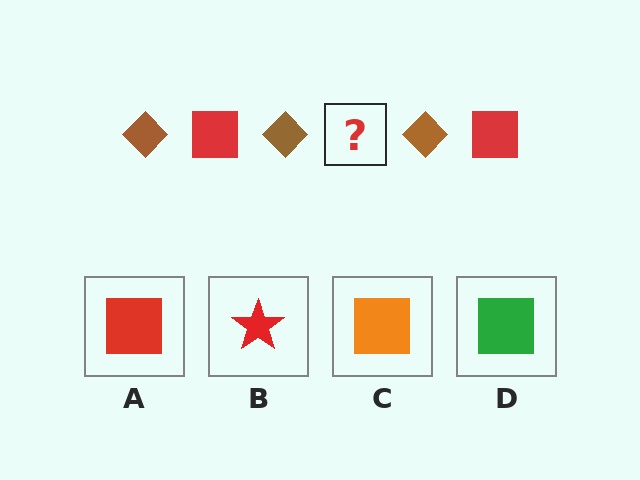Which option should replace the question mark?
Option A.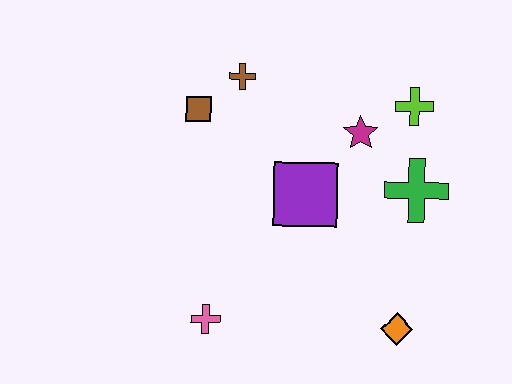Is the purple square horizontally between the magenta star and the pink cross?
Yes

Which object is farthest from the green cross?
The pink cross is farthest from the green cross.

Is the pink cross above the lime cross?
No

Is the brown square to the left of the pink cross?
Yes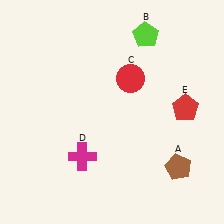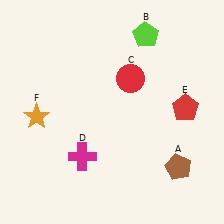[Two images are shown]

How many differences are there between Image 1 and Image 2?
There is 1 difference between the two images.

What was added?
An orange star (F) was added in Image 2.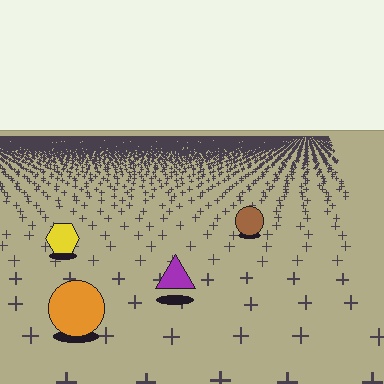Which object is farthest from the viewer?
The brown circle is farthest from the viewer. It appears smaller and the ground texture around it is denser.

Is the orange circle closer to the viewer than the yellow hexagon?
Yes. The orange circle is closer — you can tell from the texture gradient: the ground texture is coarser near it.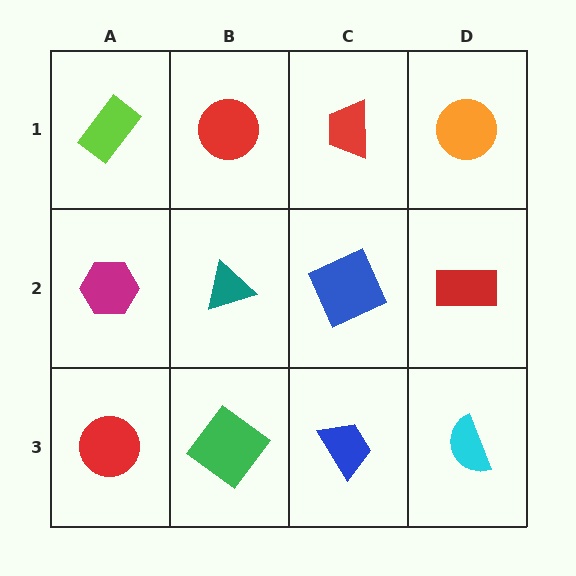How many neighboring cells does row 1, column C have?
3.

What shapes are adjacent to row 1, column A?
A magenta hexagon (row 2, column A), a red circle (row 1, column B).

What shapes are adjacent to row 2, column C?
A red trapezoid (row 1, column C), a blue trapezoid (row 3, column C), a teal triangle (row 2, column B), a red rectangle (row 2, column D).